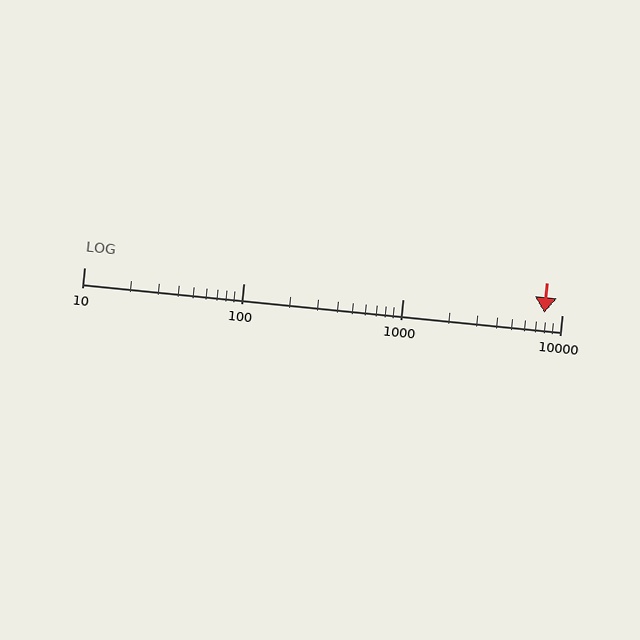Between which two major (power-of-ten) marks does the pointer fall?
The pointer is between 1000 and 10000.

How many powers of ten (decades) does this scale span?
The scale spans 3 decades, from 10 to 10000.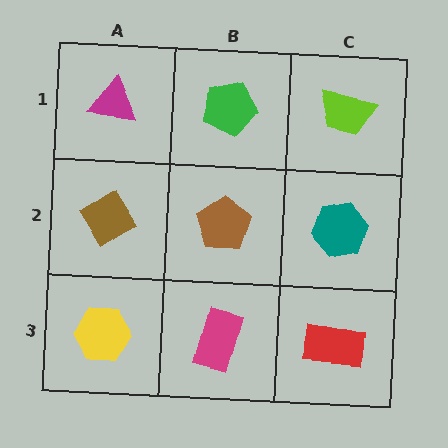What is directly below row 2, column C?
A red rectangle.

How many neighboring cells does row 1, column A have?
2.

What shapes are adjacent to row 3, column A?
A brown diamond (row 2, column A), a magenta rectangle (row 3, column B).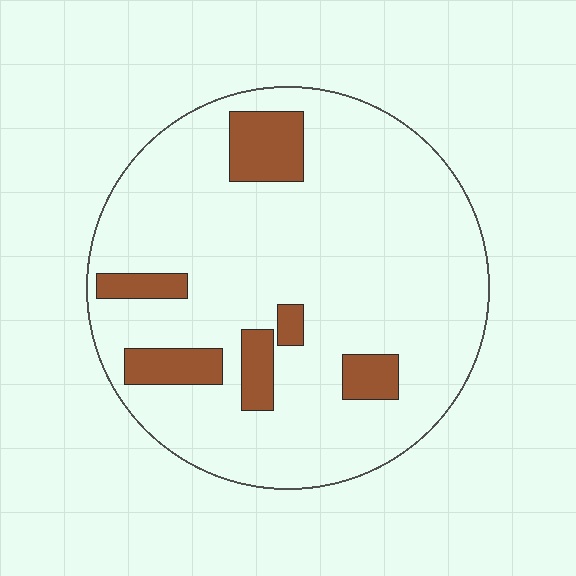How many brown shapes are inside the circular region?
6.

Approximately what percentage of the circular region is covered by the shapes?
Approximately 15%.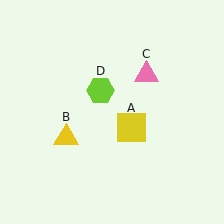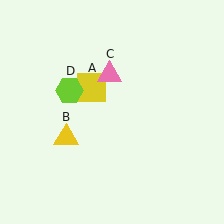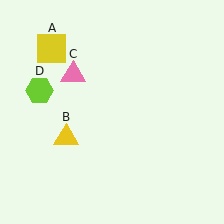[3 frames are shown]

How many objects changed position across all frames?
3 objects changed position: yellow square (object A), pink triangle (object C), lime hexagon (object D).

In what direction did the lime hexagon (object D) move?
The lime hexagon (object D) moved left.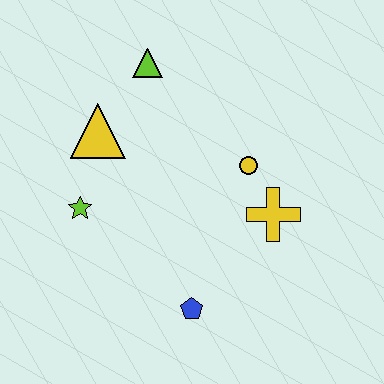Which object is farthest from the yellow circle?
The lime star is farthest from the yellow circle.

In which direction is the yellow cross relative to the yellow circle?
The yellow cross is below the yellow circle.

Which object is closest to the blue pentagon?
The yellow cross is closest to the blue pentagon.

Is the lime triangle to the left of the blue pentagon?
Yes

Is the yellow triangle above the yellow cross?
Yes